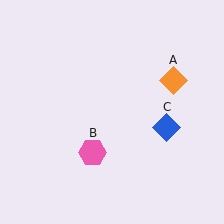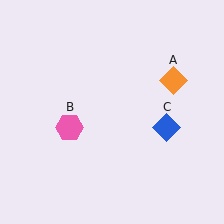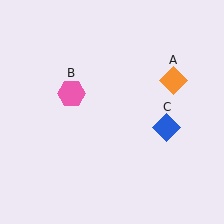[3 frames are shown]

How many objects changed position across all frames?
1 object changed position: pink hexagon (object B).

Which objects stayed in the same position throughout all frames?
Orange diamond (object A) and blue diamond (object C) remained stationary.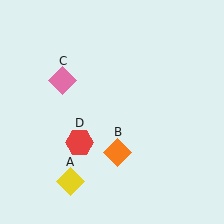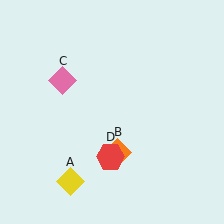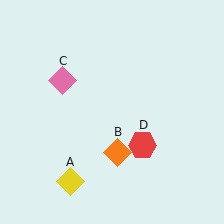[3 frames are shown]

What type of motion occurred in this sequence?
The red hexagon (object D) rotated counterclockwise around the center of the scene.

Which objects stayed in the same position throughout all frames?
Yellow diamond (object A) and orange diamond (object B) and pink diamond (object C) remained stationary.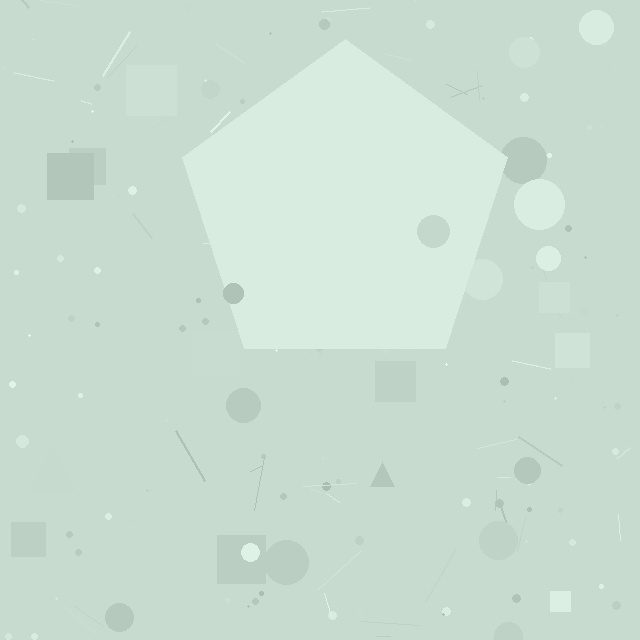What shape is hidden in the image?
A pentagon is hidden in the image.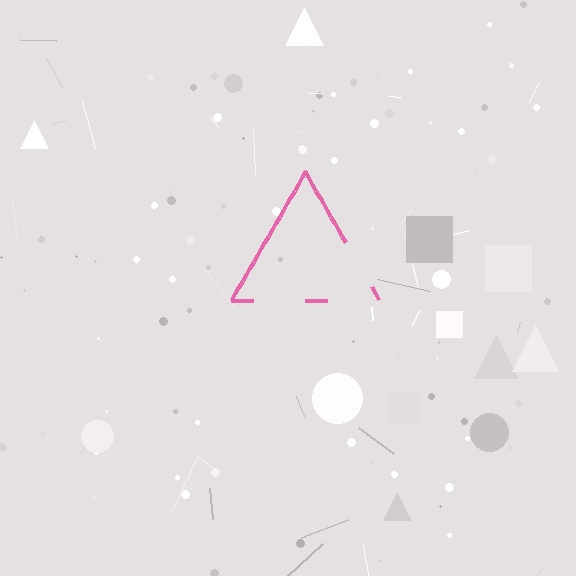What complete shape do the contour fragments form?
The contour fragments form a triangle.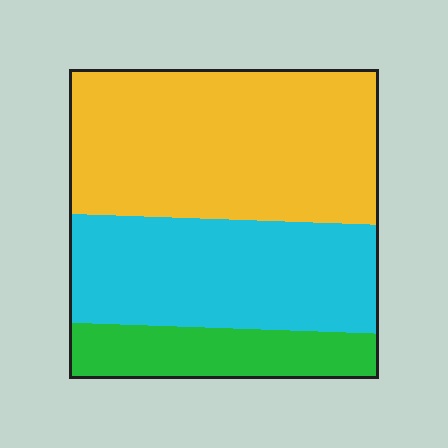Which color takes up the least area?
Green, at roughly 15%.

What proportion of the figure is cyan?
Cyan covers roughly 35% of the figure.